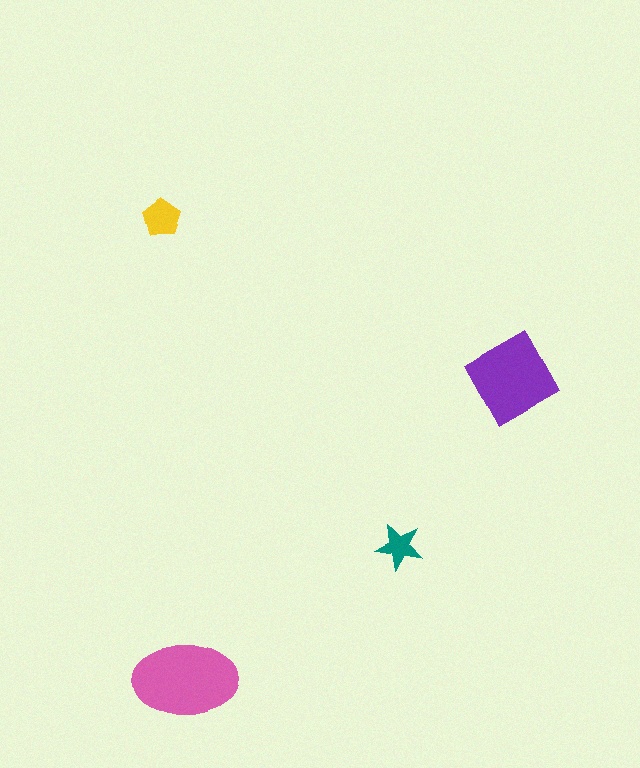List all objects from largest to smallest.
The pink ellipse, the purple square, the yellow pentagon, the teal star.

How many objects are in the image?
There are 4 objects in the image.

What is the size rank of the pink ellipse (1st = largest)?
1st.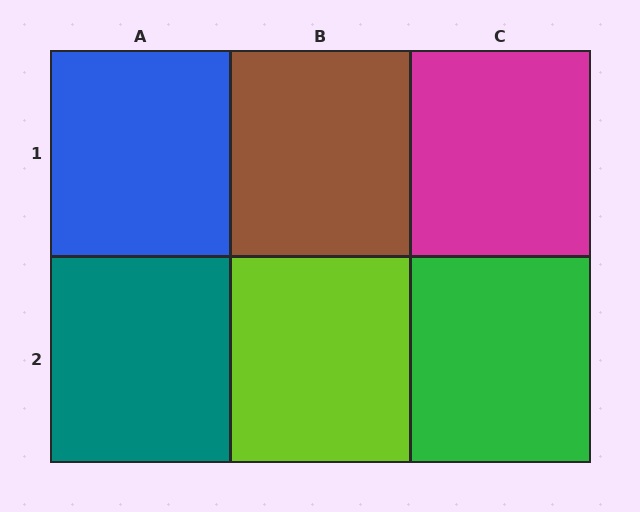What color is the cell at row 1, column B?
Brown.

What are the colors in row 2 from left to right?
Teal, lime, green.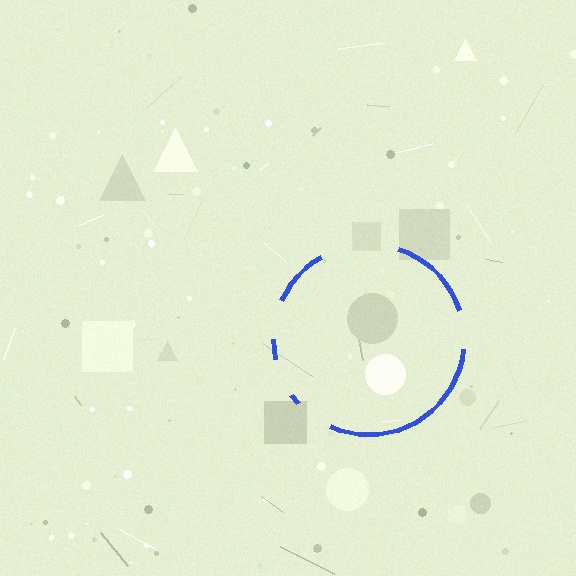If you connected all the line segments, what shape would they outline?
They would outline a circle.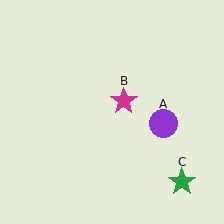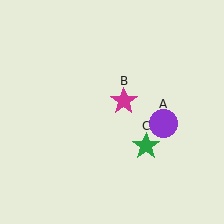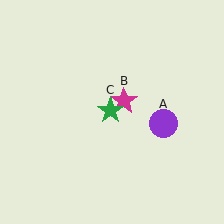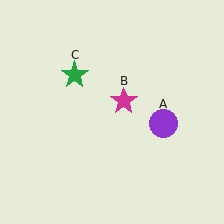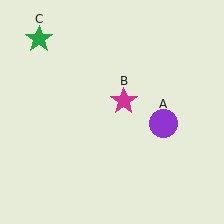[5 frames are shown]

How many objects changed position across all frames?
1 object changed position: green star (object C).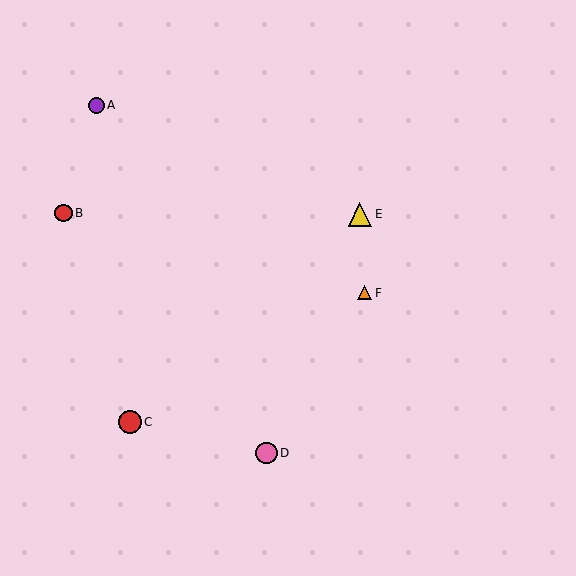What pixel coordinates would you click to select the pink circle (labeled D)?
Click at (267, 453) to select the pink circle D.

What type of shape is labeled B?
Shape B is a red circle.